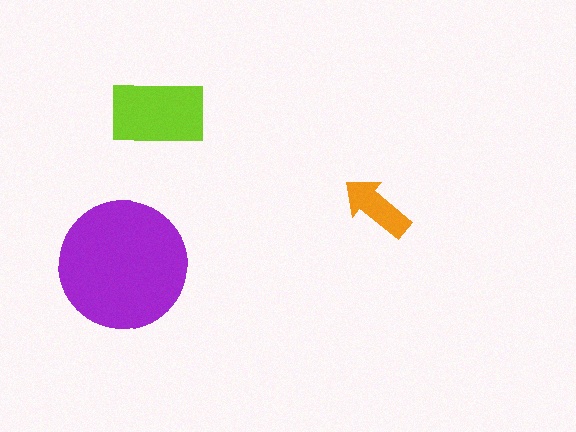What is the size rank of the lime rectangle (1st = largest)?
2nd.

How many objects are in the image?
There are 3 objects in the image.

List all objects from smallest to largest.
The orange arrow, the lime rectangle, the purple circle.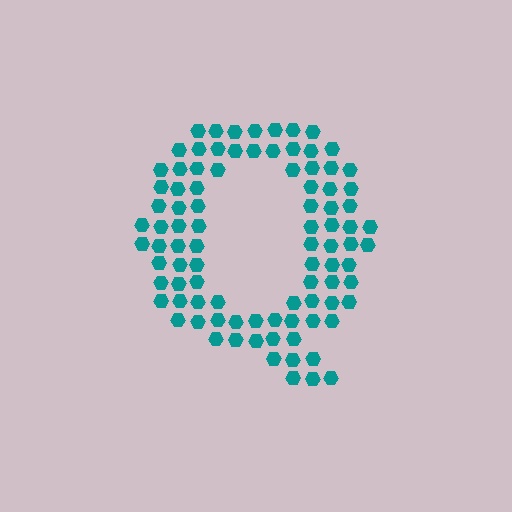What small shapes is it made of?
It is made of small hexagons.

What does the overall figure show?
The overall figure shows the letter Q.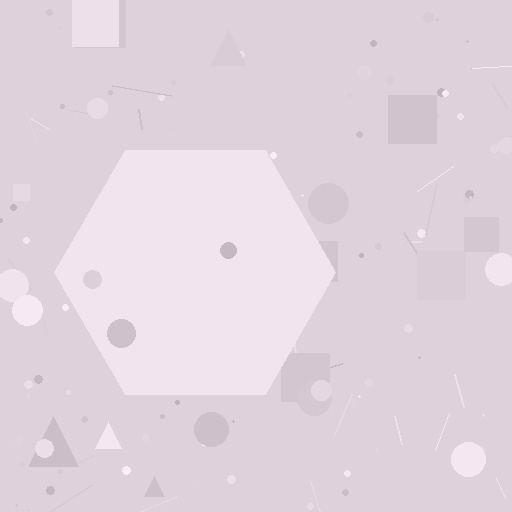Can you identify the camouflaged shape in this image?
The camouflaged shape is a hexagon.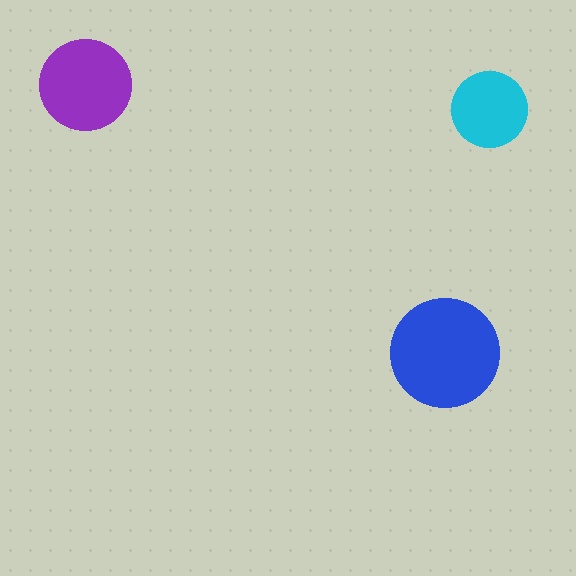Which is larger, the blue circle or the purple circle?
The blue one.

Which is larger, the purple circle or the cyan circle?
The purple one.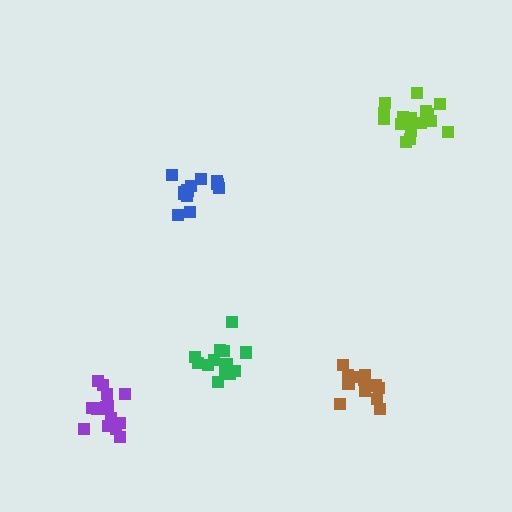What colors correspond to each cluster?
The clusters are colored: blue, purple, brown, green, lime.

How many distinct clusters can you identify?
There are 5 distinct clusters.